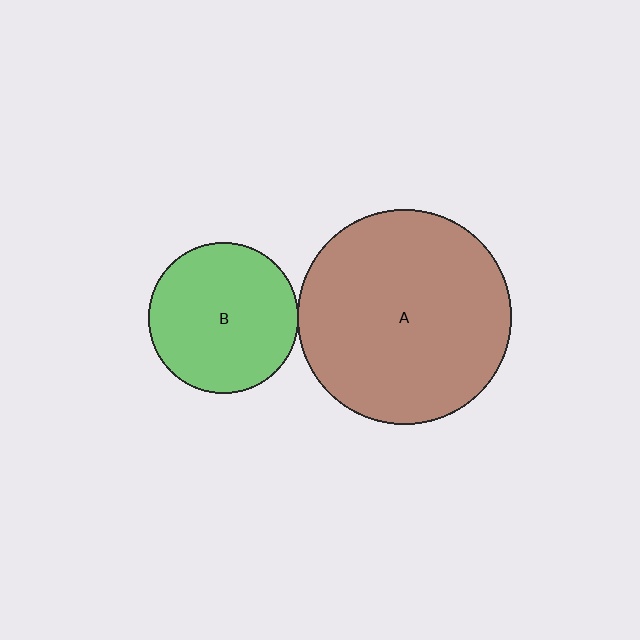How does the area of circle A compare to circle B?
Approximately 2.0 times.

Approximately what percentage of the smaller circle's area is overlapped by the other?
Approximately 5%.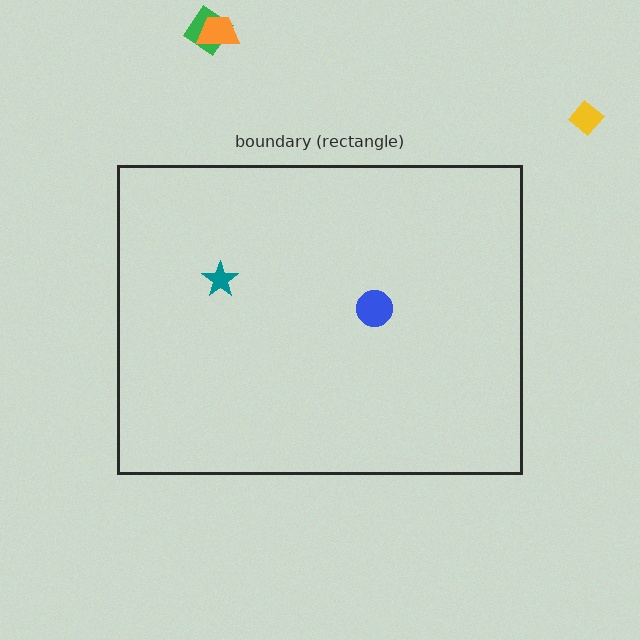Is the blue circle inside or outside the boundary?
Inside.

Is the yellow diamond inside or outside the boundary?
Outside.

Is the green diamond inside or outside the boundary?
Outside.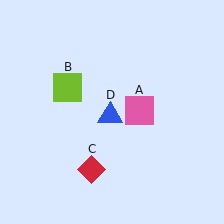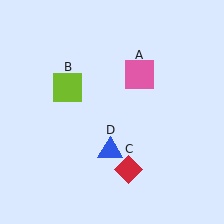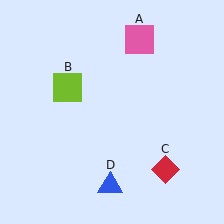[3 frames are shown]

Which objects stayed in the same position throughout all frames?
Lime square (object B) remained stationary.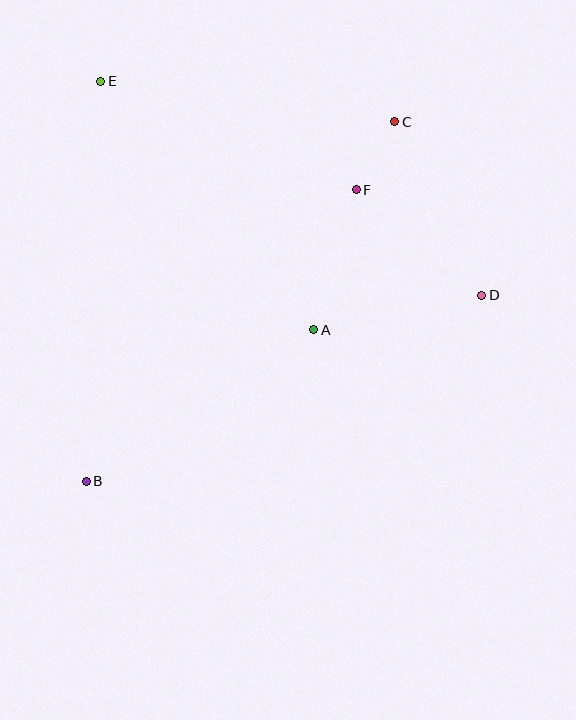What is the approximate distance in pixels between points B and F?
The distance between B and F is approximately 397 pixels.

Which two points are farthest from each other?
Points B and C are farthest from each other.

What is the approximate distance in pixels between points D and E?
The distance between D and E is approximately 437 pixels.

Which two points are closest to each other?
Points C and F are closest to each other.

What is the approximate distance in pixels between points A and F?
The distance between A and F is approximately 146 pixels.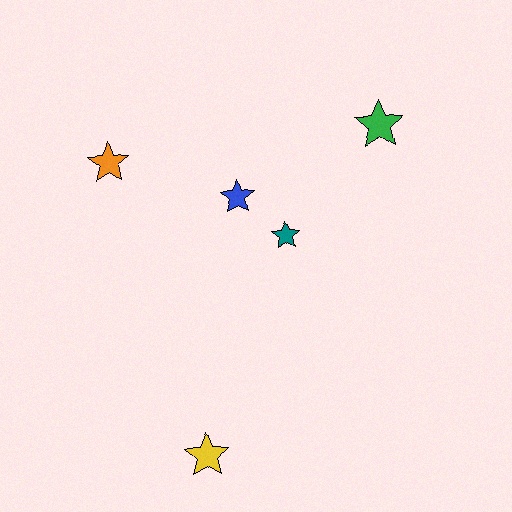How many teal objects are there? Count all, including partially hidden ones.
There is 1 teal object.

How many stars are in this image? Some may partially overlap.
There are 5 stars.